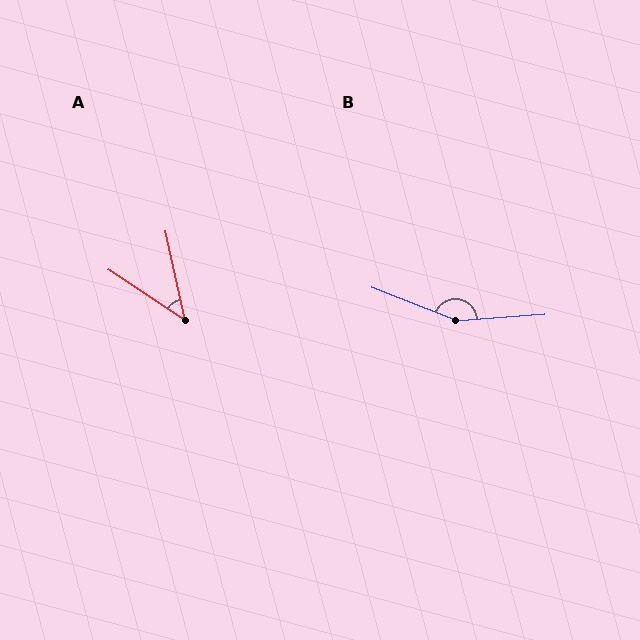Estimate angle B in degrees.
Approximately 155 degrees.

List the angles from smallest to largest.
A (44°), B (155°).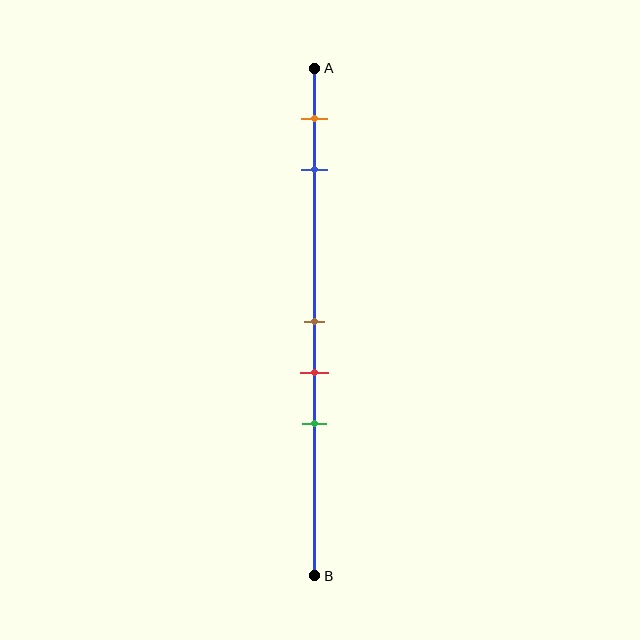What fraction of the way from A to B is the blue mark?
The blue mark is approximately 20% (0.2) of the way from A to B.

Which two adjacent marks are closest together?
The brown and red marks are the closest adjacent pair.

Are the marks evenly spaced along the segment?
No, the marks are not evenly spaced.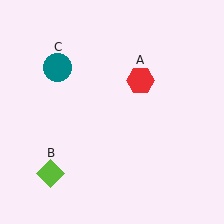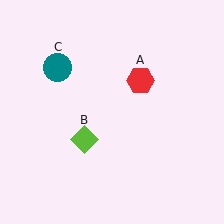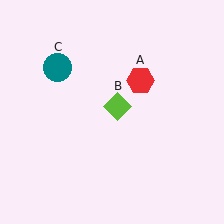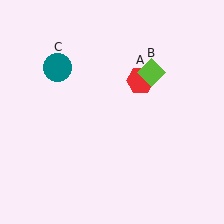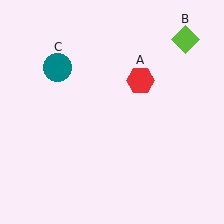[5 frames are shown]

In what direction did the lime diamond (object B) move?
The lime diamond (object B) moved up and to the right.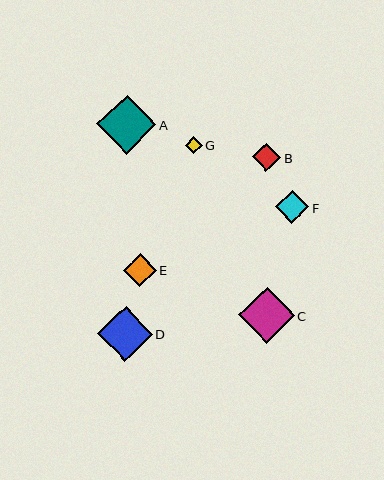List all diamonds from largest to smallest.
From largest to smallest: A, C, D, F, E, B, G.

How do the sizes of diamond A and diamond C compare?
Diamond A and diamond C are approximately the same size.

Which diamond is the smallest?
Diamond G is the smallest with a size of approximately 17 pixels.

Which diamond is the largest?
Diamond A is the largest with a size of approximately 59 pixels.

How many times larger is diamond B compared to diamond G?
Diamond B is approximately 1.7 times the size of diamond G.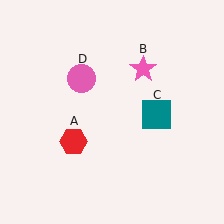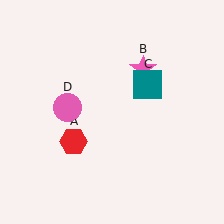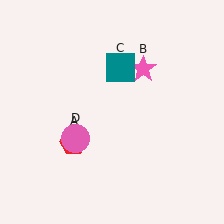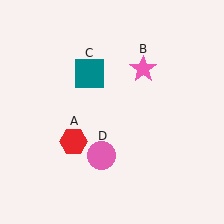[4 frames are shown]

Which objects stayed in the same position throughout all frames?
Red hexagon (object A) and pink star (object B) remained stationary.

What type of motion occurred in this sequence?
The teal square (object C), pink circle (object D) rotated counterclockwise around the center of the scene.